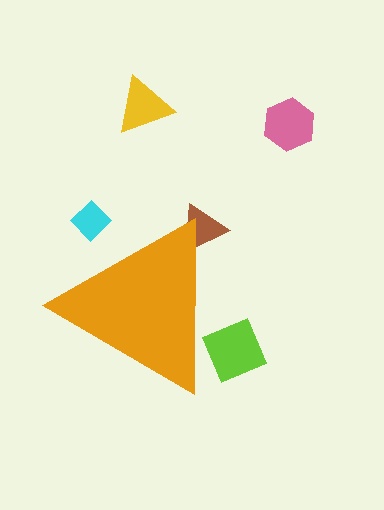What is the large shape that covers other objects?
An orange triangle.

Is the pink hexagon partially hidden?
No, the pink hexagon is fully visible.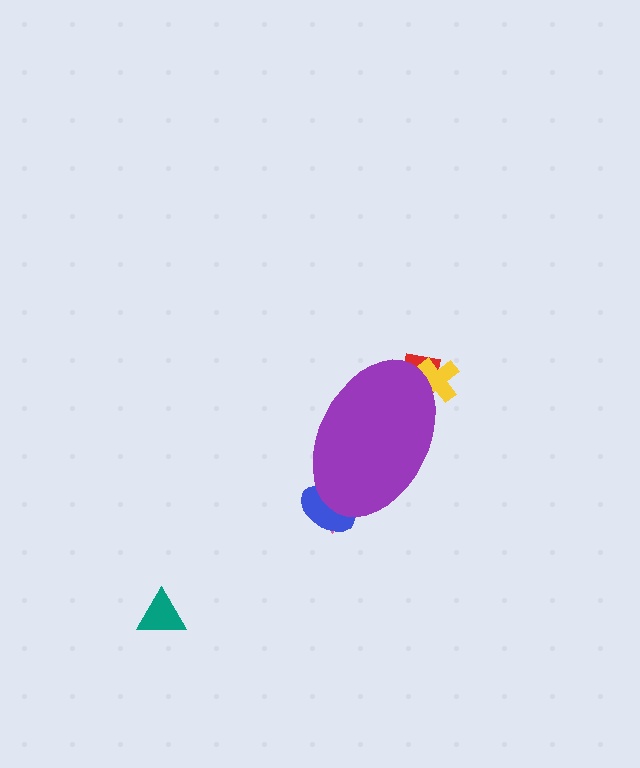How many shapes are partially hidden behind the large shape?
4 shapes are partially hidden.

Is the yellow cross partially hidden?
Yes, the yellow cross is partially hidden behind the purple ellipse.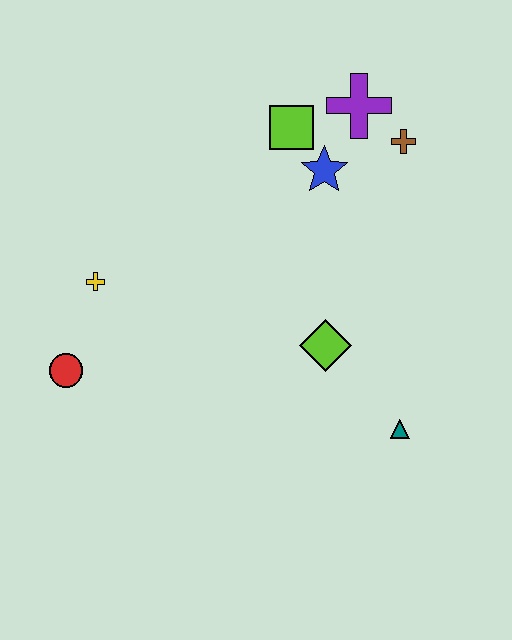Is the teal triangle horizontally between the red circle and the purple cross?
No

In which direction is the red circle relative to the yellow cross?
The red circle is below the yellow cross.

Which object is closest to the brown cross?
The purple cross is closest to the brown cross.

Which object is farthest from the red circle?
The brown cross is farthest from the red circle.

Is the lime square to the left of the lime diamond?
Yes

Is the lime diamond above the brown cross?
No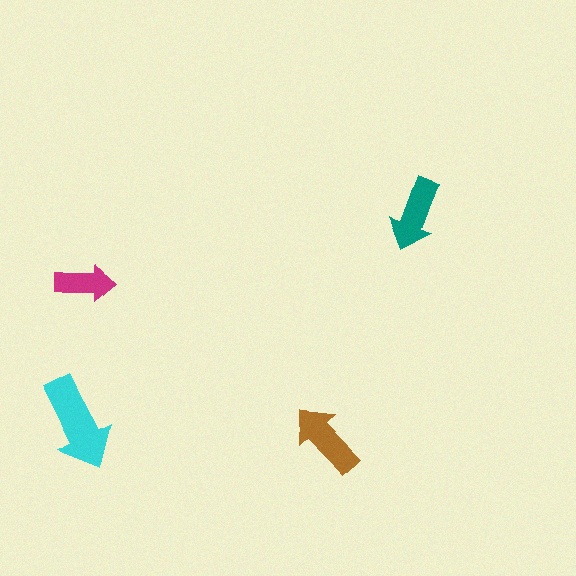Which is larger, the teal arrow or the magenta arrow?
The teal one.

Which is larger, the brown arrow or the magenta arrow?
The brown one.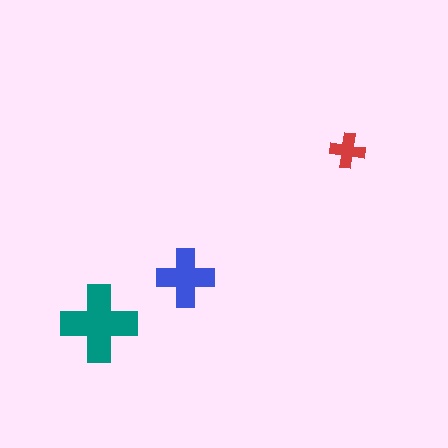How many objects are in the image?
There are 3 objects in the image.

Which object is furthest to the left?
The teal cross is leftmost.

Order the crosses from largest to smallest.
the teal one, the blue one, the red one.